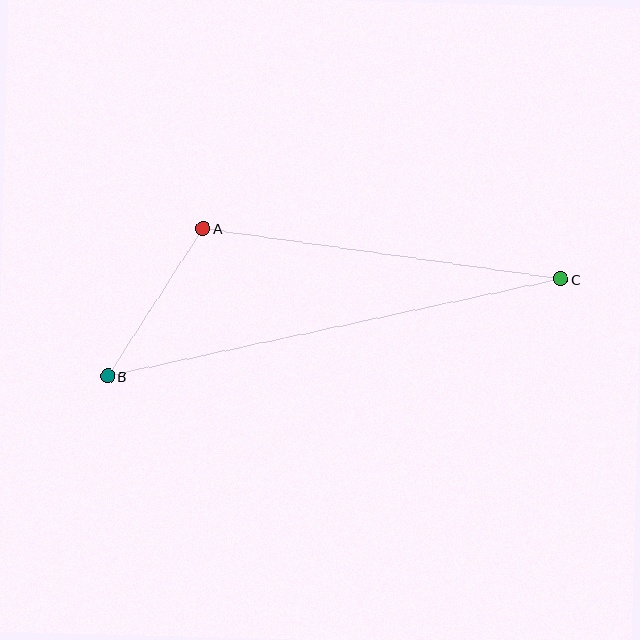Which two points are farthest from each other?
Points B and C are farthest from each other.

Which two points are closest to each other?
Points A and B are closest to each other.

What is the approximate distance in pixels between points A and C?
The distance between A and C is approximately 361 pixels.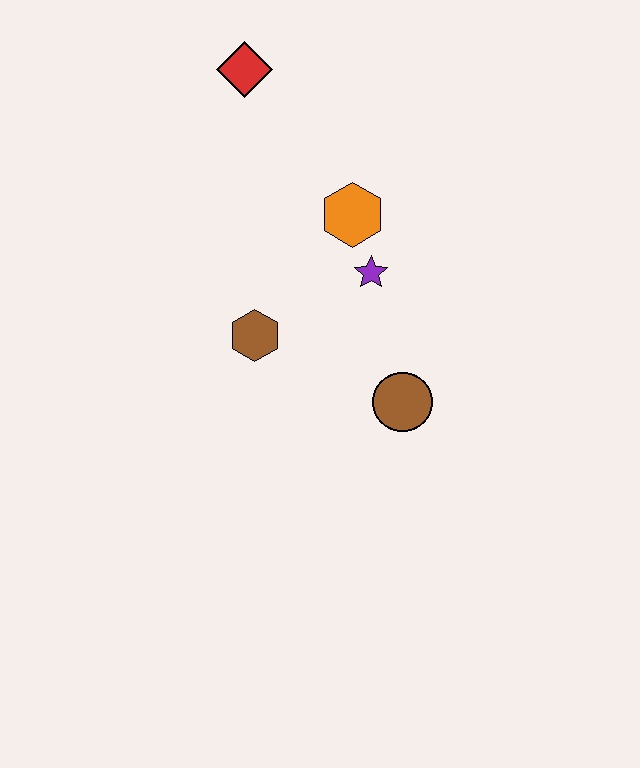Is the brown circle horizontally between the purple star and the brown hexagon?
No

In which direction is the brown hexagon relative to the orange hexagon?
The brown hexagon is below the orange hexagon.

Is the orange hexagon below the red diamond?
Yes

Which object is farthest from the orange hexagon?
The brown circle is farthest from the orange hexagon.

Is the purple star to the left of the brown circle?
Yes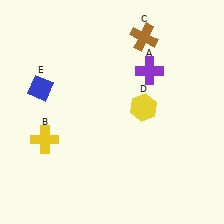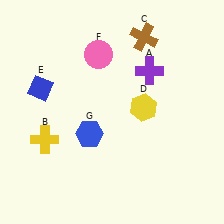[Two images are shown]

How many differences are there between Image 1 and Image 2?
There are 2 differences between the two images.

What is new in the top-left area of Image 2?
A pink circle (F) was added in the top-left area of Image 2.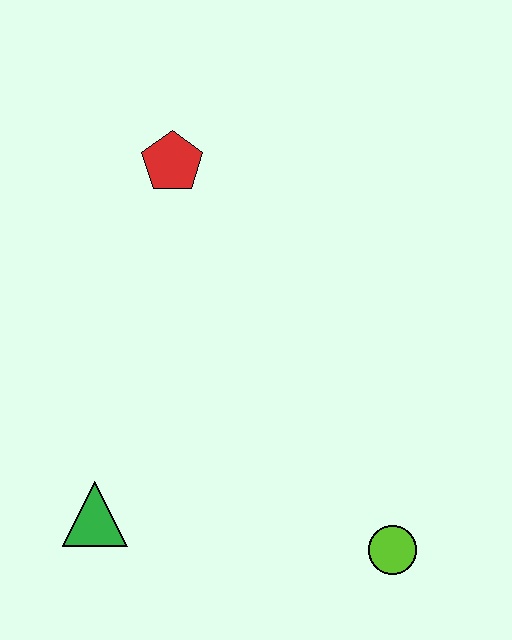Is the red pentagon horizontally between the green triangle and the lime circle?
Yes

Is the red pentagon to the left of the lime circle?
Yes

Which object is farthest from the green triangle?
The red pentagon is farthest from the green triangle.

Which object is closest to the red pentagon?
The green triangle is closest to the red pentagon.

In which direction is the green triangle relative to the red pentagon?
The green triangle is below the red pentagon.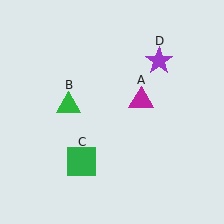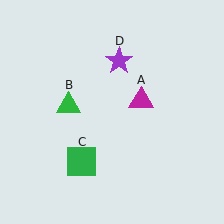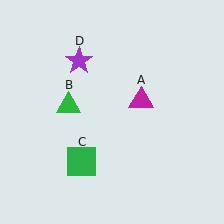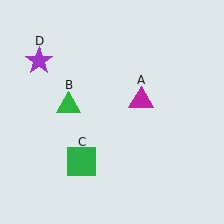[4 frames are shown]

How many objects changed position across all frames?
1 object changed position: purple star (object D).